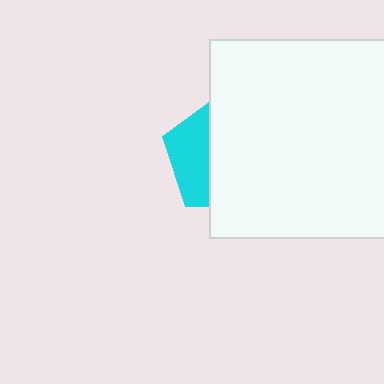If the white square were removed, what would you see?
You would see the complete cyan pentagon.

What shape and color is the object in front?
The object in front is a white square.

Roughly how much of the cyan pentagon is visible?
A small part of it is visible (roughly 35%).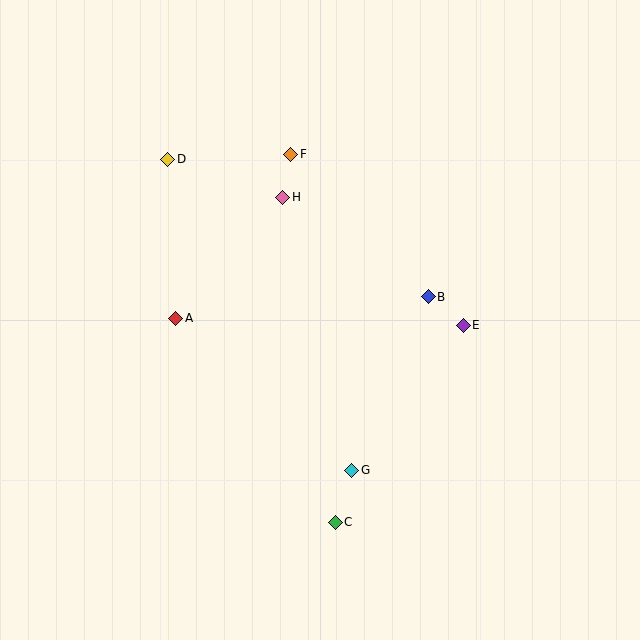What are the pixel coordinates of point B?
Point B is at (428, 297).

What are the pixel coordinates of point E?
Point E is at (463, 325).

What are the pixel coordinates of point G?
Point G is at (352, 470).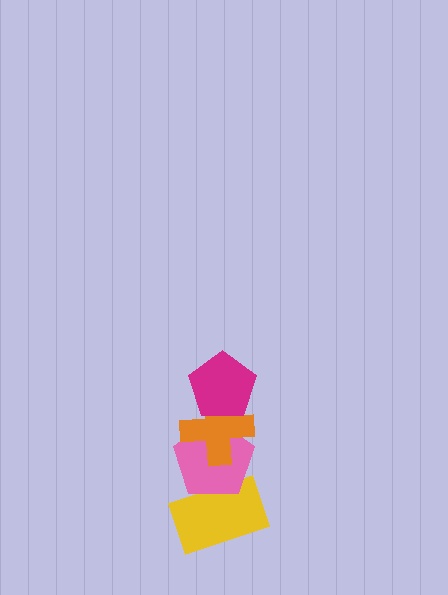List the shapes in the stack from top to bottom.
From top to bottom: the magenta pentagon, the orange cross, the pink pentagon, the yellow rectangle.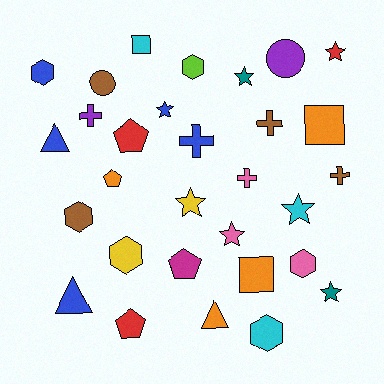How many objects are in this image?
There are 30 objects.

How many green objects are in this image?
There are no green objects.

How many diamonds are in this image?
There are no diamonds.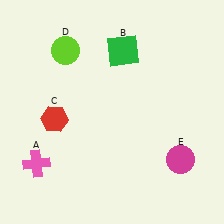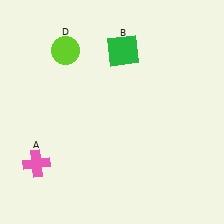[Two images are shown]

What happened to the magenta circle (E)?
The magenta circle (E) was removed in Image 2. It was in the bottom-right area of Image 1.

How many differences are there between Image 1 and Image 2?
There are 2 differences between the two images.